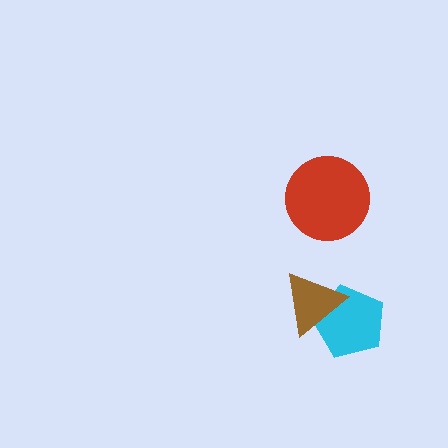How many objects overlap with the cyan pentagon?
1 object overlaps with the cyan pentagon.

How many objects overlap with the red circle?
0 objects overlap with the red circle.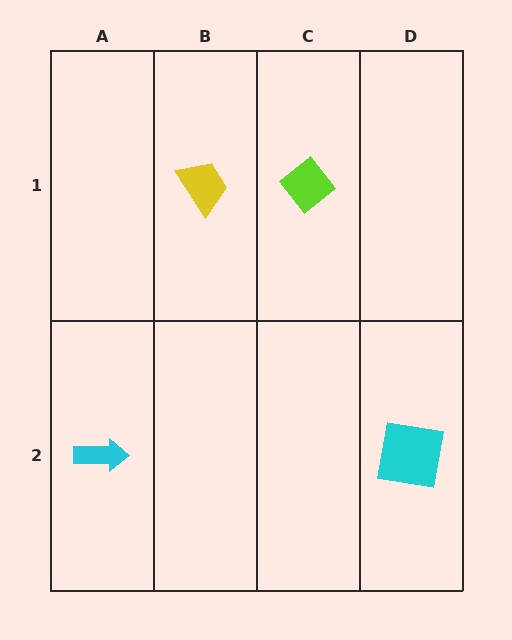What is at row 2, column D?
A cyan square.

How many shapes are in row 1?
2 shapes.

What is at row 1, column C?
A lime diamond.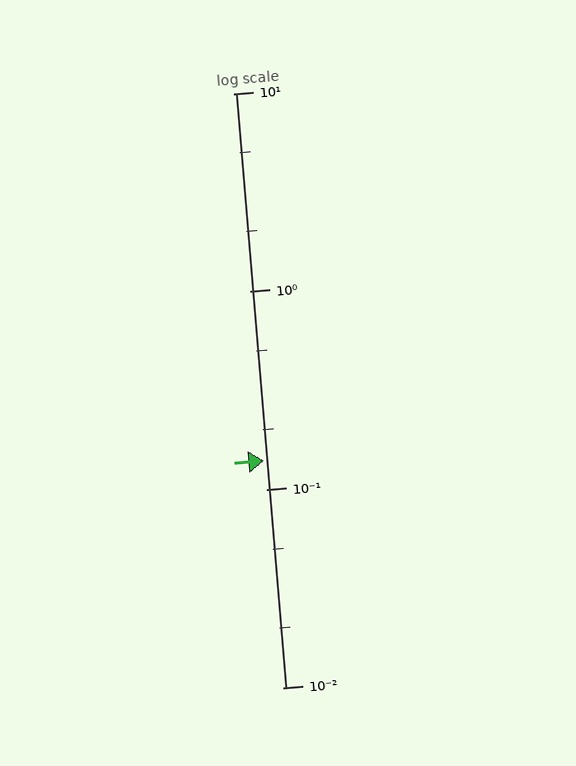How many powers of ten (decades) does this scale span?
The scale spans 3 decades, from 0.01 to 10.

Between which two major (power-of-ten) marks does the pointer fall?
The pointer is between 0.1 and 1.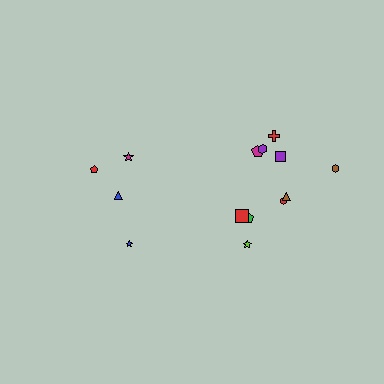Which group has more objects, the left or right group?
The right group.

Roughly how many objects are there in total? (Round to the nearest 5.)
Roughly 15 objects in total.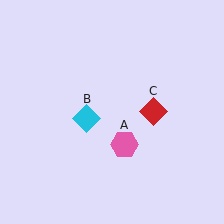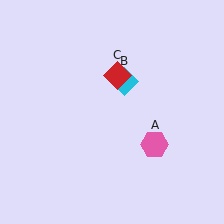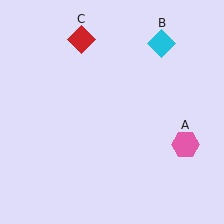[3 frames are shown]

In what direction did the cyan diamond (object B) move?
The cyan diamond (object B) moved up and to the right.